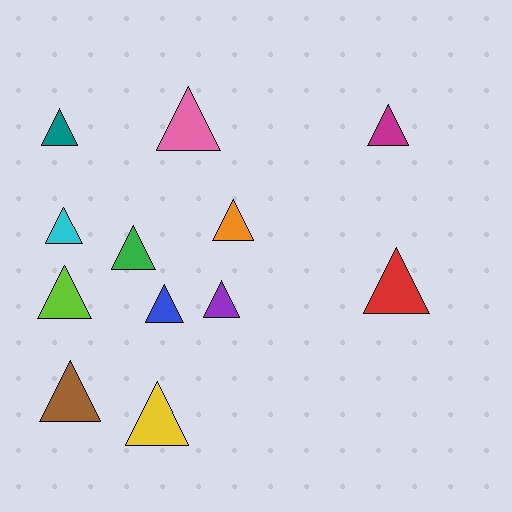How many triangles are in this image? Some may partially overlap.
There are 12 triangles.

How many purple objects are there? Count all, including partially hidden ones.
There is 1 purple object.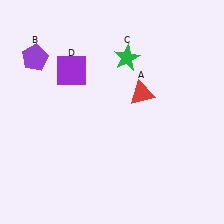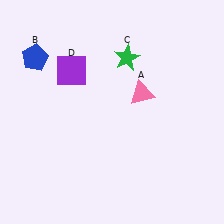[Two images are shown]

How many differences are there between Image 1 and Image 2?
There are 2 differences between the two images.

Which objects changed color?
A changed from red to pink. B changed from purple to blue.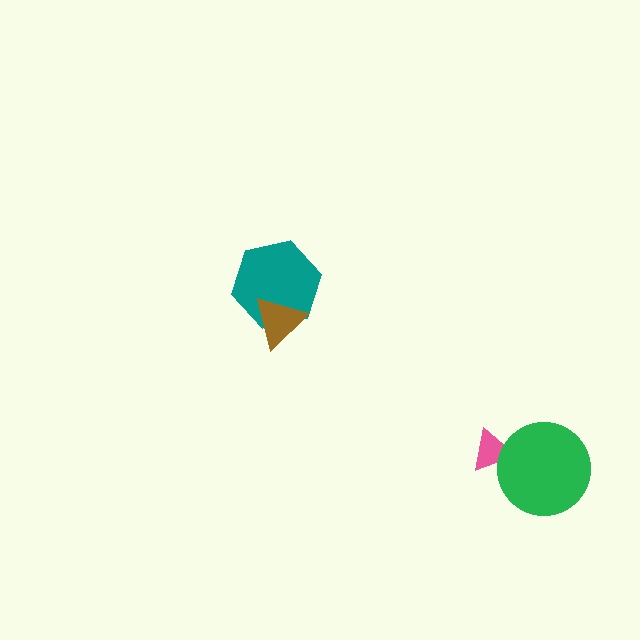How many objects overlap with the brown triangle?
1 object overlaps with the brown triangle.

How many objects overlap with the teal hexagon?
1 object overlaps with the teal hexagon.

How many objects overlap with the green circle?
1 object overlaps with the green circle.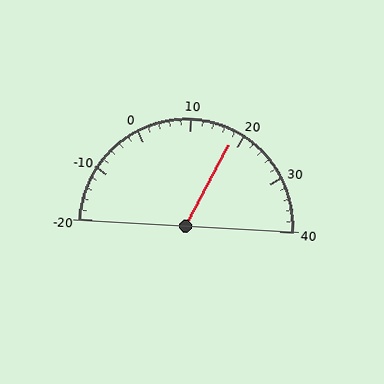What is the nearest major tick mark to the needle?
The nearest major tick mark is 20.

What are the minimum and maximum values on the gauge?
The gauge ranges from -20 to 40.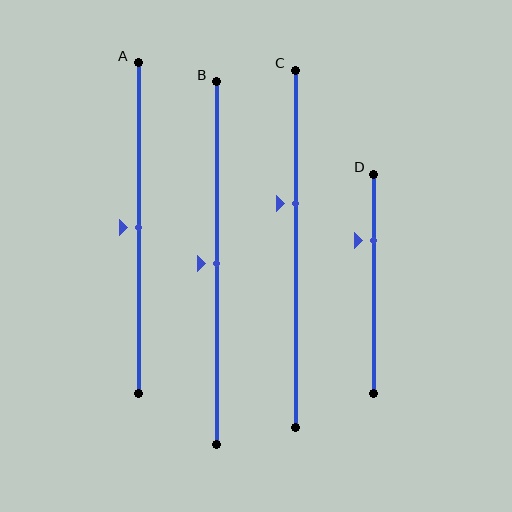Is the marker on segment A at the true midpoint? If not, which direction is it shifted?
Yes, the marker on segment A is at the true midpoint.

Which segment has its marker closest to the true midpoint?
Segment A has its marker closest to the true midpoint.